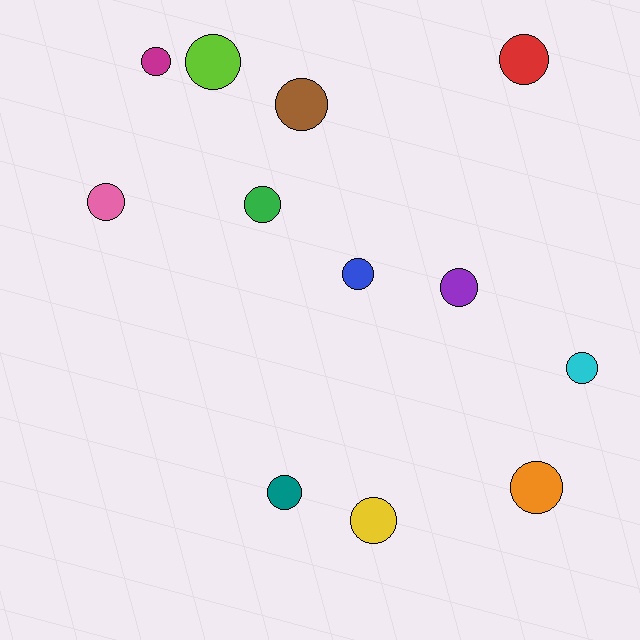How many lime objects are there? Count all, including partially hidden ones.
There is 1 lime object.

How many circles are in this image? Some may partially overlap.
There are 12 circles.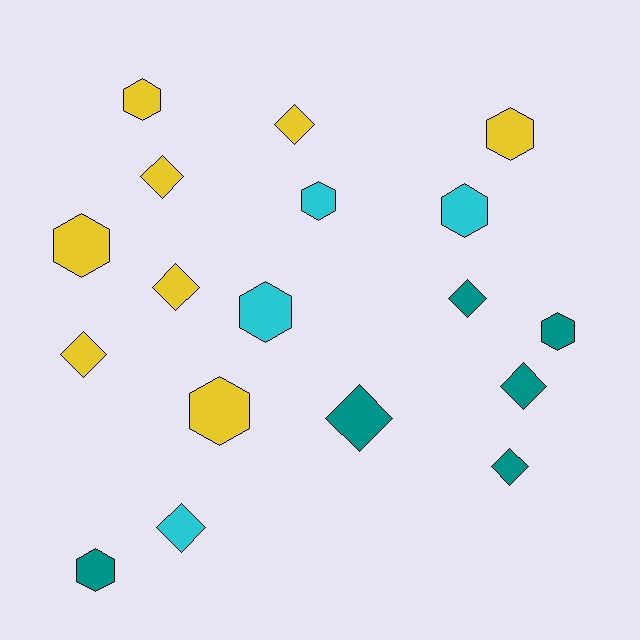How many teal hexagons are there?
There are 2 teal hexagons.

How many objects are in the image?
There are 18 objects.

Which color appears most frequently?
Yellow, with 8 objects.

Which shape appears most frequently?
Hexagon, with 9 objects.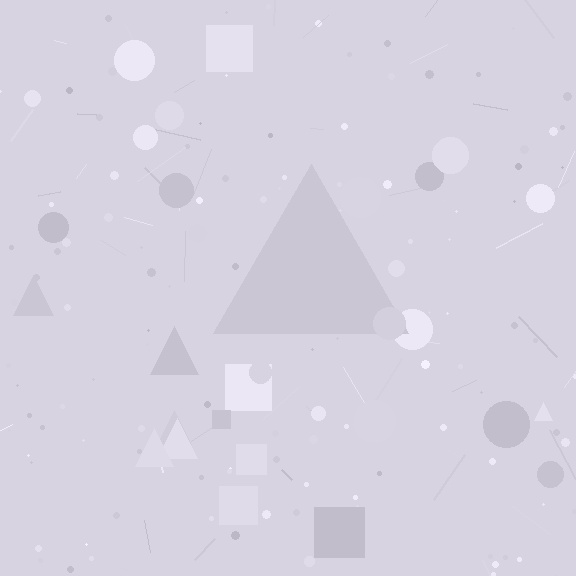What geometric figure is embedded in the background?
A triangle is embedded in the background.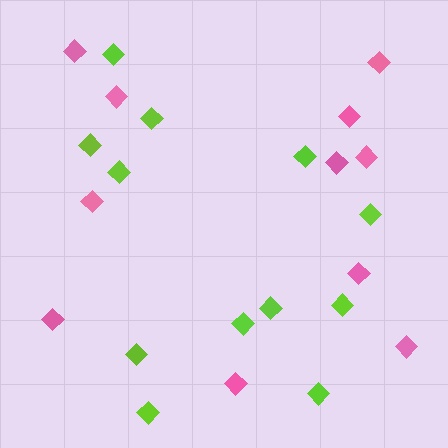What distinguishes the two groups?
There are 2 groups: one group of pink diamonds (11) and one group of lime diamonds (12).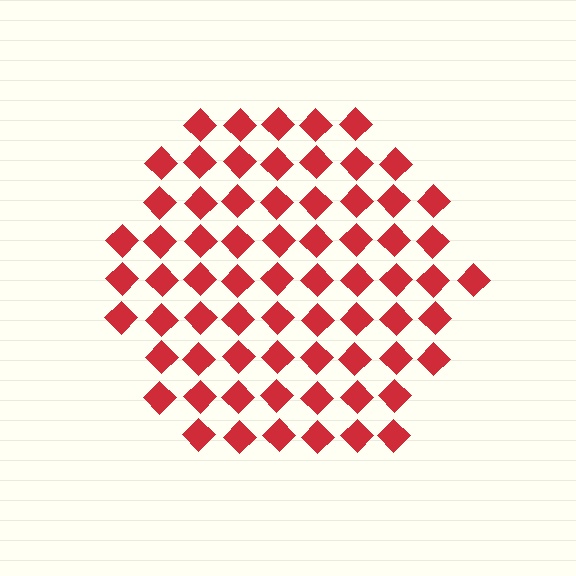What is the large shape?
The large shape is a hexagon.